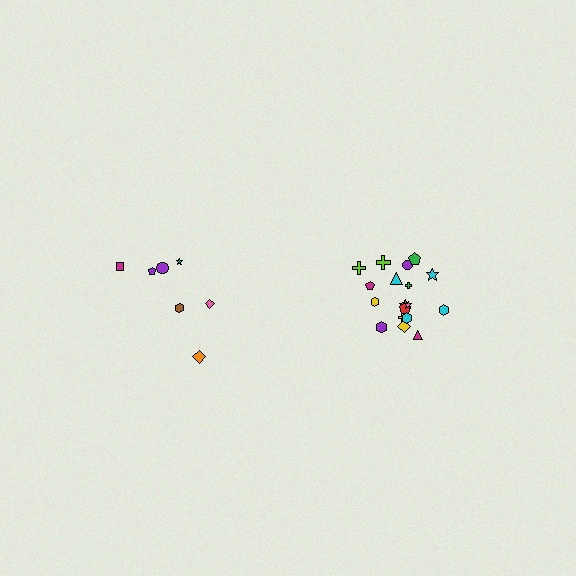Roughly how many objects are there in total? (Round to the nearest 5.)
Roughly 25 objects in total.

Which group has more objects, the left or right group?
The right group.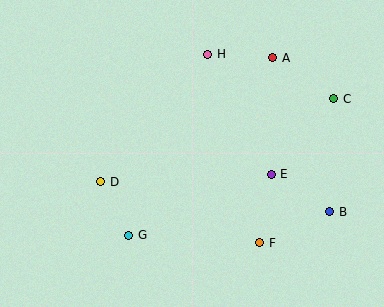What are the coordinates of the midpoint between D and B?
The midpoint between D and B is at (215, 197).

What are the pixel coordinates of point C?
Point C is at (334, 99).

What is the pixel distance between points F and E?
The distance between F and E is 69 pixels.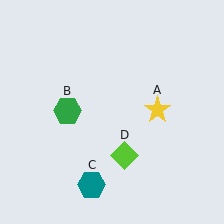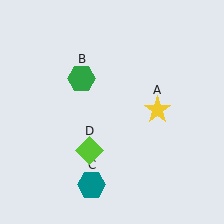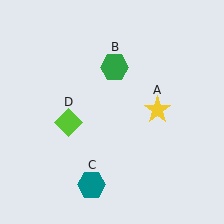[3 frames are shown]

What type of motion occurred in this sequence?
The green hexagon (object B), lime diamond (object D) rotated clockwise around the center of the scene.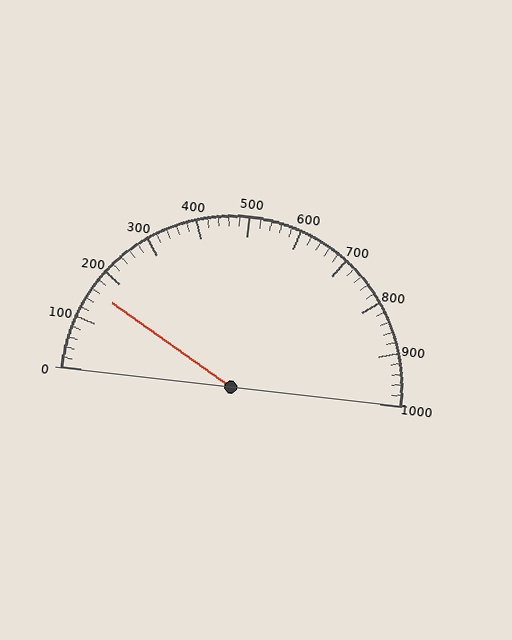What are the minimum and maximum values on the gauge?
The gauge ranges from 0 to 1000.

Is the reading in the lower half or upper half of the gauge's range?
The reading is in the lower half of the range (0 to 1000).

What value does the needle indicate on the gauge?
The needle indicates approximately 160.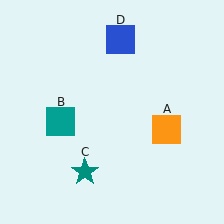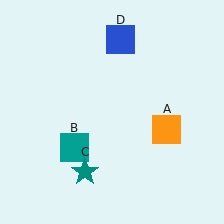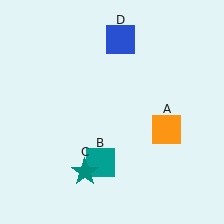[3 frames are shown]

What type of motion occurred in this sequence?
The teal square (object B) rotated counterclockwise around the center of the scene.